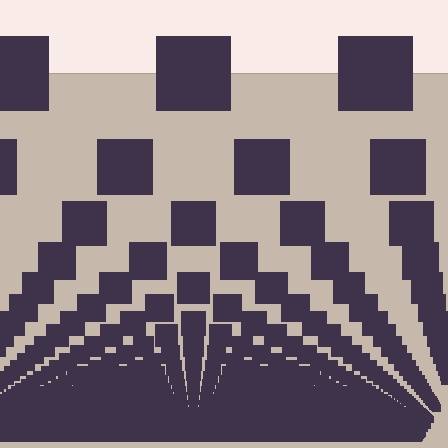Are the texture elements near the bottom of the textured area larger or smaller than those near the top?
Smaller. The gradient is inverted — elements near the bottom are smaller and denser.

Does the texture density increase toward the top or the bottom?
Density increases toward the bottom.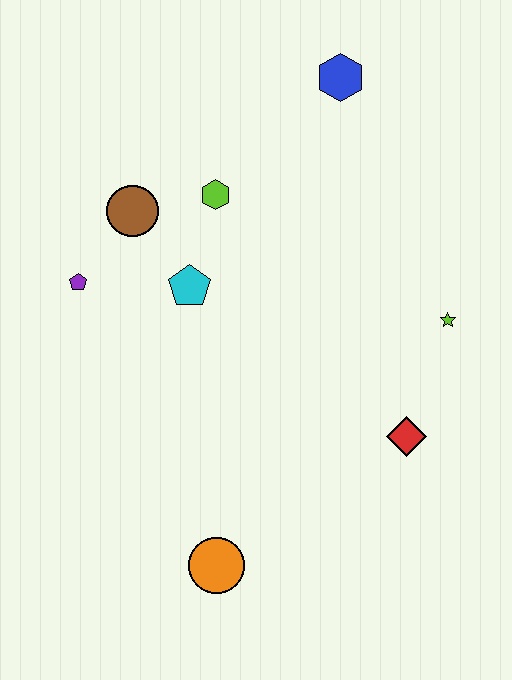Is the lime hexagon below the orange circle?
No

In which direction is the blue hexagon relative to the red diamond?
The blue hexagon is above the red diamond.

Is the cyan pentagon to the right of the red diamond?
No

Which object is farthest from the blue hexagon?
The orange circle is farthest from the blue hexagon.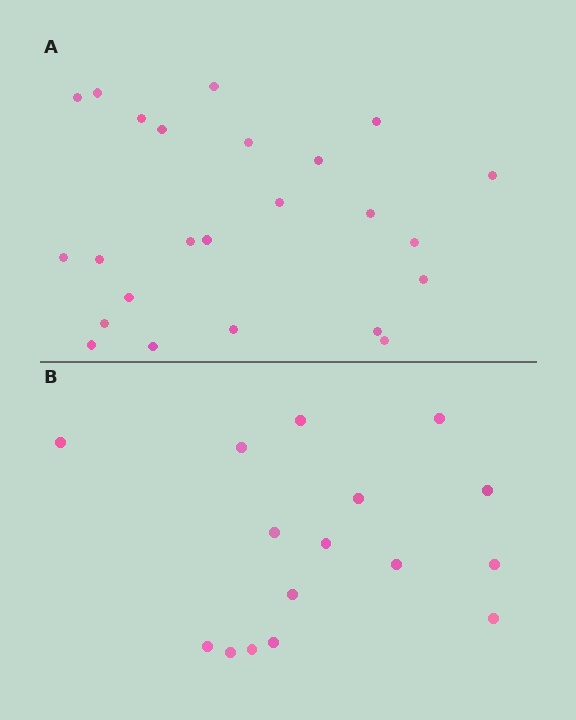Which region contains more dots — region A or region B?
Region A (the top region) has more dots.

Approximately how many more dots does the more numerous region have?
Region A has roughly 8 or so more dots than region B.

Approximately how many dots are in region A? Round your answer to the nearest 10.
About 20 dots. (The exact count is 24, which rounds to 20.)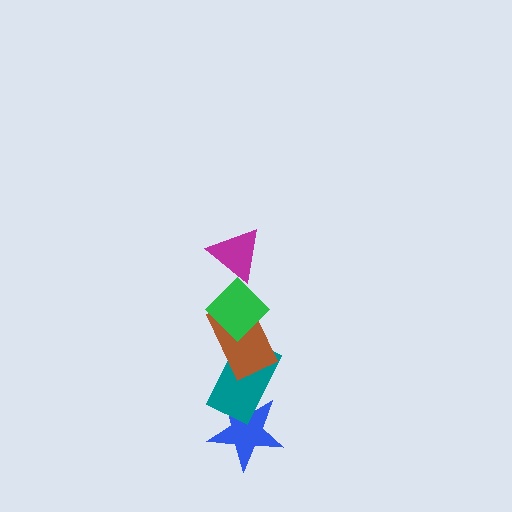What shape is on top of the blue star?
The teal rectangle is on top of the blue star.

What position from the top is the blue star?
The blue star is 5th from the top.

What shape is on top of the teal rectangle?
The brown rectangle is on top of the teal rectangle.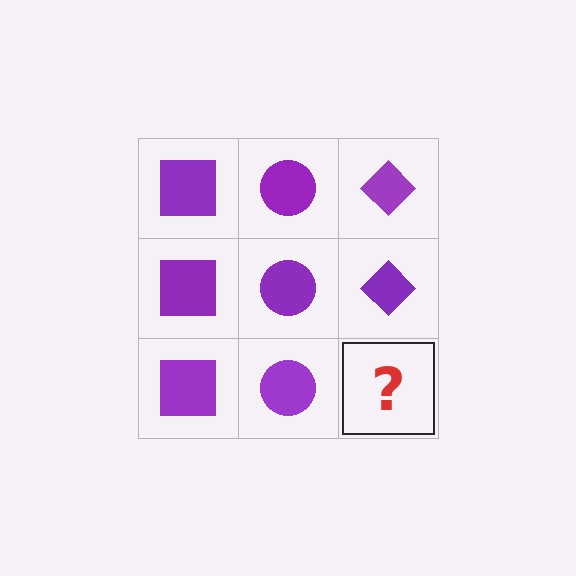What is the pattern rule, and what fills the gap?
The rule is that each column has a consistent shape. The gap should be filled with a purple diamond.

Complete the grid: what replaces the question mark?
The question mark should be replaced with a purple diamond.